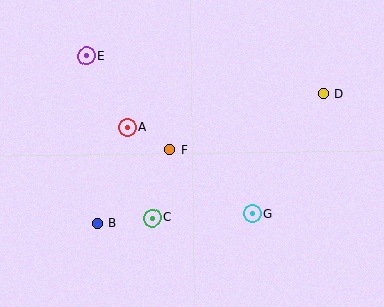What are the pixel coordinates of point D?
Point D is at (324, 94).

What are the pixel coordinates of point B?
Point B is at (97, 224).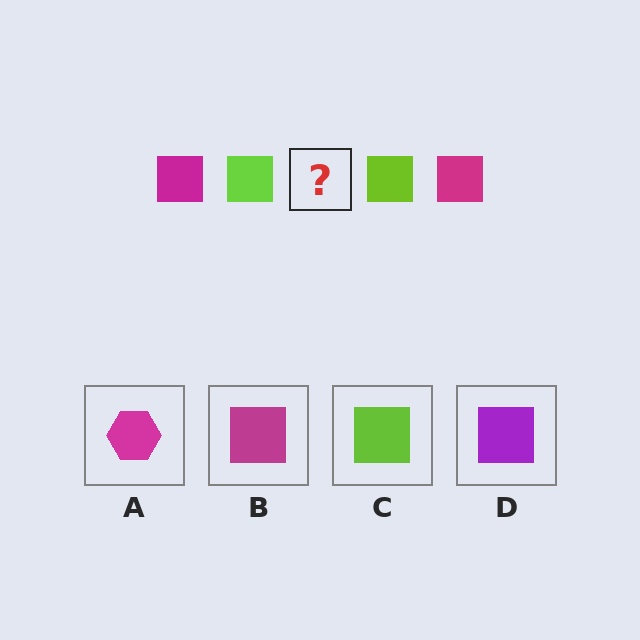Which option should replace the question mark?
Option B.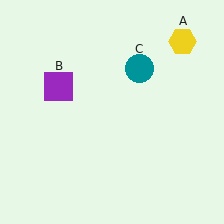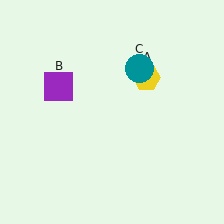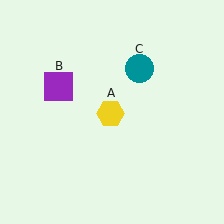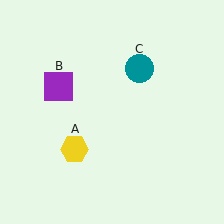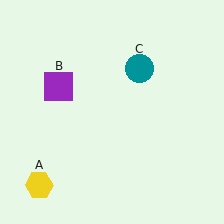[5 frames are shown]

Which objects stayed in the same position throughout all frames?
Purple square (object B) and teal circle (object C) remained stationary.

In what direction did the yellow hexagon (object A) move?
The yellow hexagon (object A) moved down and to the left.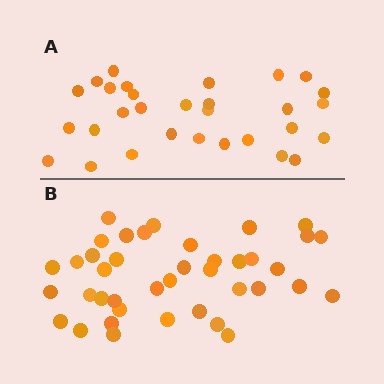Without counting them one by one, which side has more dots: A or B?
Region B (the bottom region) has more dots.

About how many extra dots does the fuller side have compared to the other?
Region B has roughly 10 or so more dots than region A.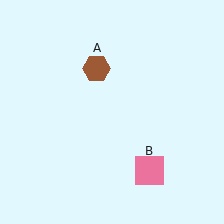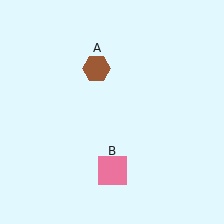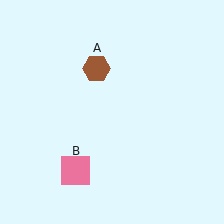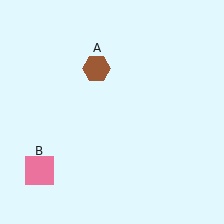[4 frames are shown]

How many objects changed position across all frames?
1 object changed position: pink square (object B).